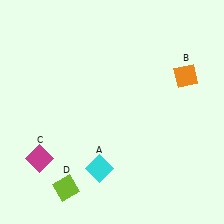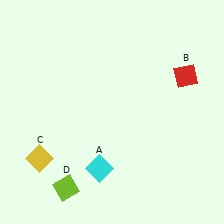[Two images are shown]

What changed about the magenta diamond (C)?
In Image 1, C is magenta. In Image 2, it changed to yellow.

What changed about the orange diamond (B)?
In Image 1, B is orange. In Image 2, it changed to red.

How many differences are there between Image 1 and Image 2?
There are 2 differences between the two images.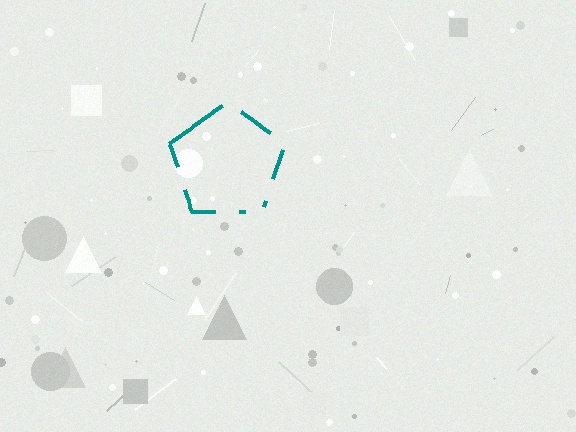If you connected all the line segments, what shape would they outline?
They would outline a pentagon.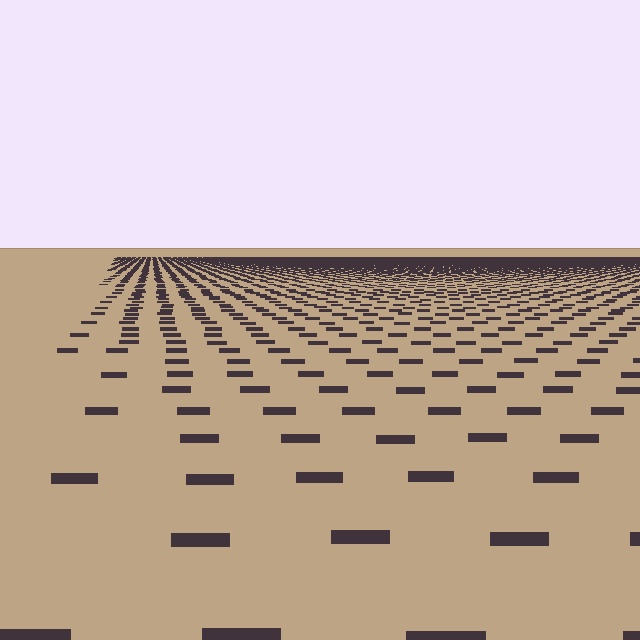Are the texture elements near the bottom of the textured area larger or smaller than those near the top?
Larger. Near the bottom, elements are closer to the viewer and appear at a bigger on-screen size.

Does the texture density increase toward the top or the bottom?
Density increases toward the top.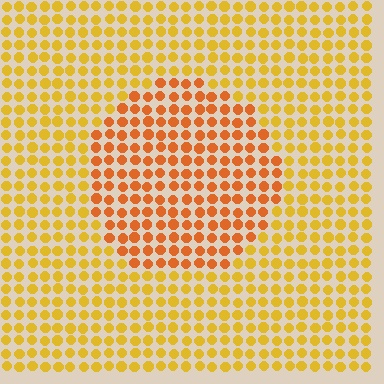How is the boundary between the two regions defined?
The boundary is defined purely by a slight shift in hue (about 27 degrees). Spacing, size, and orientation are identical on both sides.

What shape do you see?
I see a circle.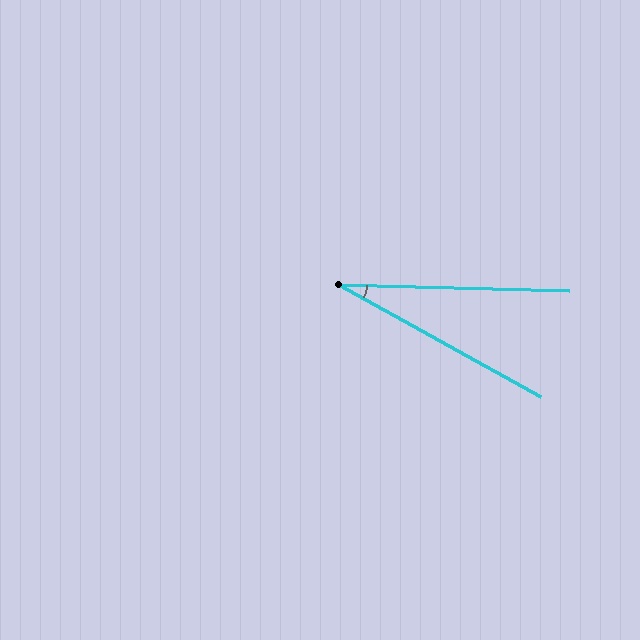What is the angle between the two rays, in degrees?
Approximately 27 degrees.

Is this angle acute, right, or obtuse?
It is acute.